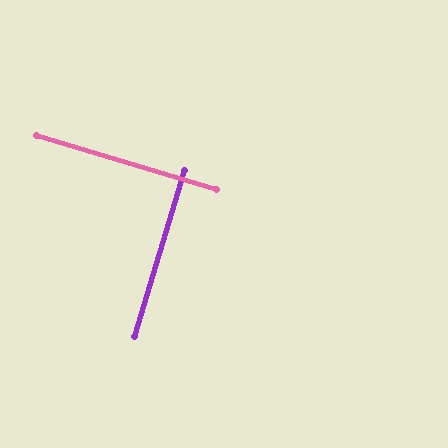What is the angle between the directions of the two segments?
Approximately 90 degrees.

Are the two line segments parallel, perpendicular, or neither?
Perpendicular — they meet at approximately 90°.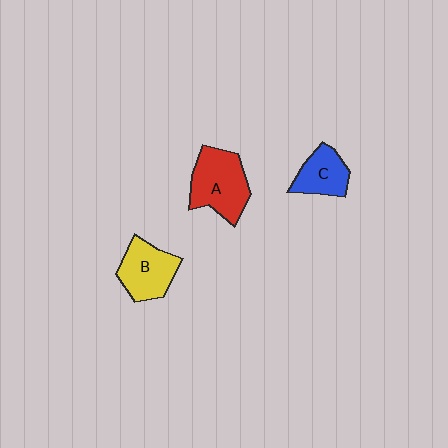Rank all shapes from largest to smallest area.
From largest to smallest: A (red), B (yellow), C (blue).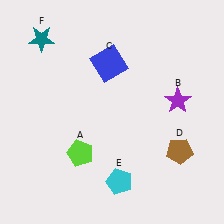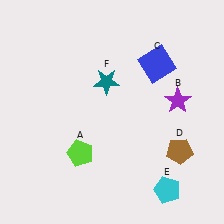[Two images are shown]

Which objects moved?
The objects that moved are: the blue square (C), the cyan pentagon (E), the teal star (F).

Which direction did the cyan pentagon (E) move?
The cyan pentagon (E) moved right.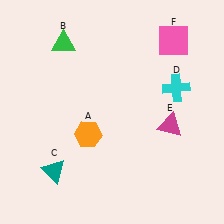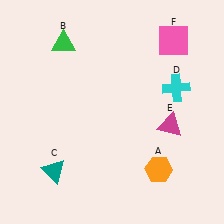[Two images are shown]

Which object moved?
The orange hexagon (A) moved right.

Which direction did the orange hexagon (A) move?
The orange hexagon (A) moved right.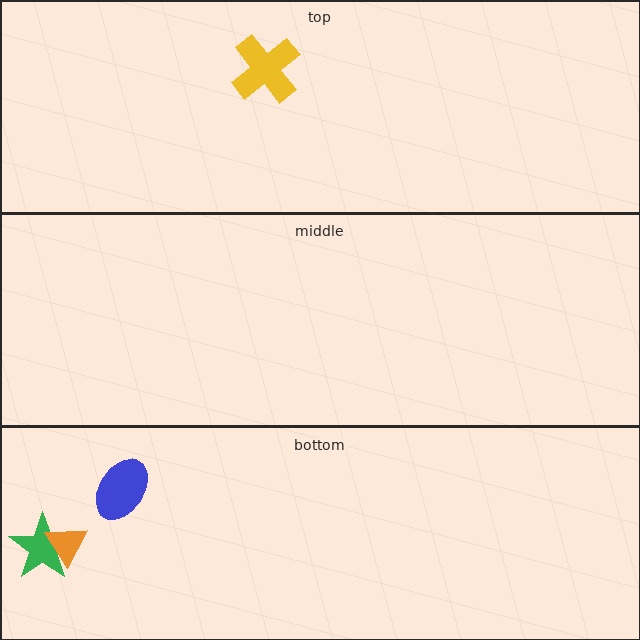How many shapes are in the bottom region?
3.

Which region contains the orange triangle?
The bottom region.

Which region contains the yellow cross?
The top region.